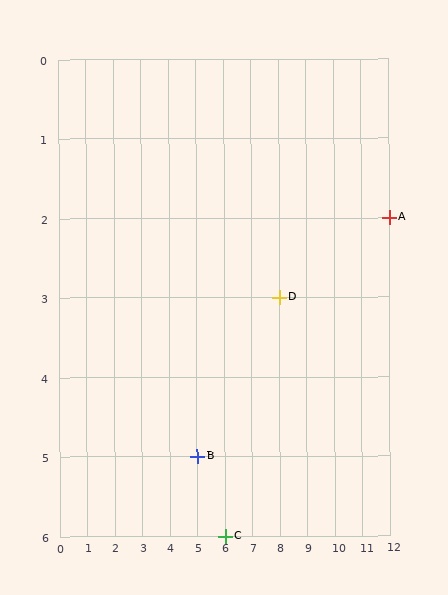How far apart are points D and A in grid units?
Points D and A are 4 columns and 1 row apart (about 4.1 grid units diagonally).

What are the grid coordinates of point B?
Point B is at grid coordinates (5, 5).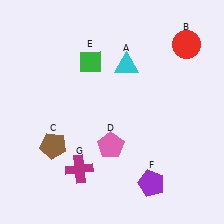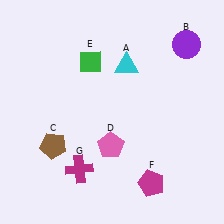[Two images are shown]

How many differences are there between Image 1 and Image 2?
There are 2 differences between the two images.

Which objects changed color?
B changed from red to purple. F changed from purple to magenta.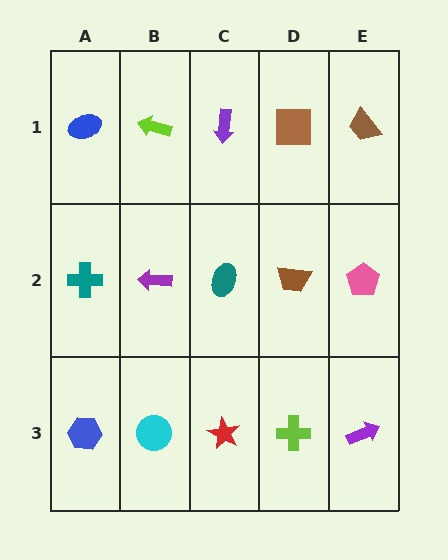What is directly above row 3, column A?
A teal cross.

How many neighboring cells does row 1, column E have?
2.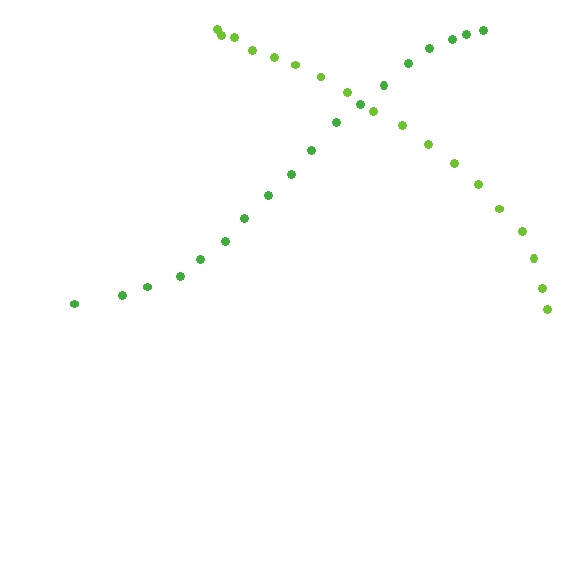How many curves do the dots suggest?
There are 2 distinct paths.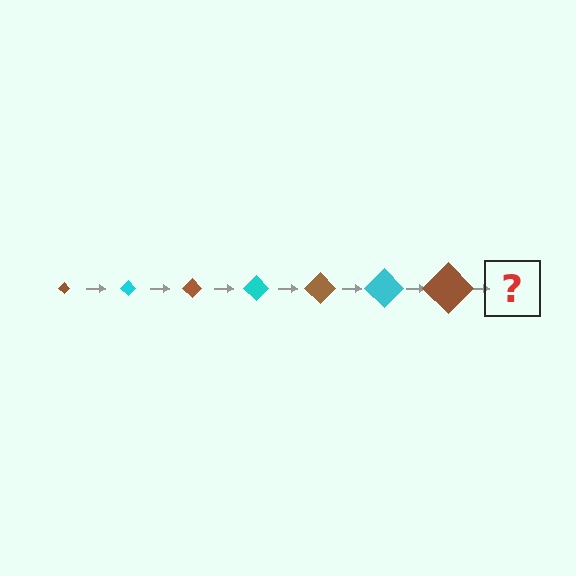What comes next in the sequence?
The next element should be a cyan diamond, larger than the previous one.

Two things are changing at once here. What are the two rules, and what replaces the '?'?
The two rules are that the diamond grows larger each step and the color cycles through brown and cyan. The '?' should be a cyan diamond, larger than the previous one.